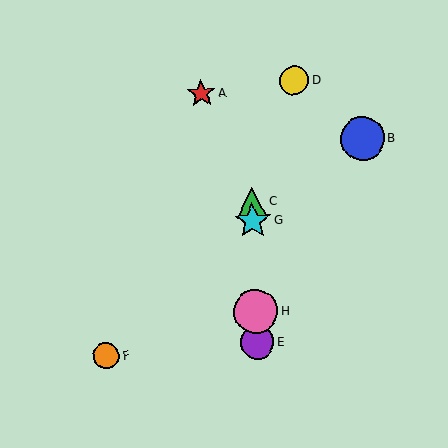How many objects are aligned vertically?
4 objects (C, E, G, H) are aligned vertically.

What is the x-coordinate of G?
Object G is at x≈253.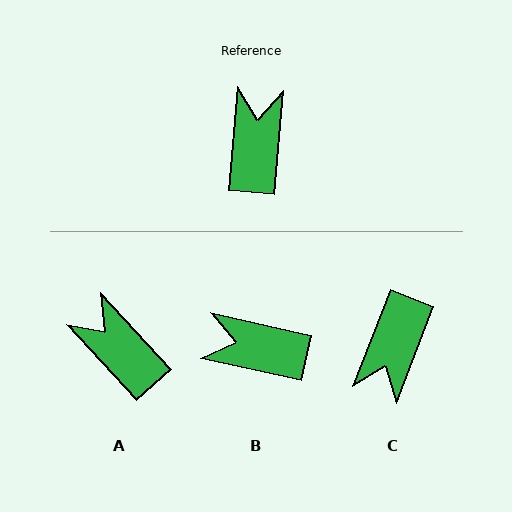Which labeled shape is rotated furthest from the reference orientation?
C, about 164 degrees away.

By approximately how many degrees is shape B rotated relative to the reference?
Approximately 82 degrees counter-clockwise.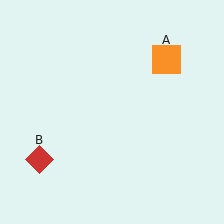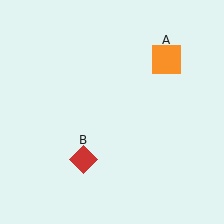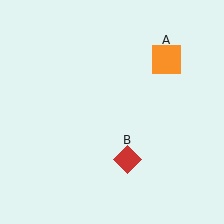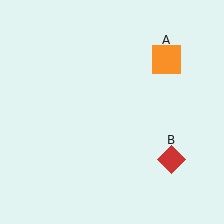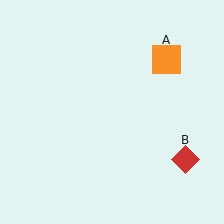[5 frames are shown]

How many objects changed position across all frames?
1 object changed position: red diamond (object B).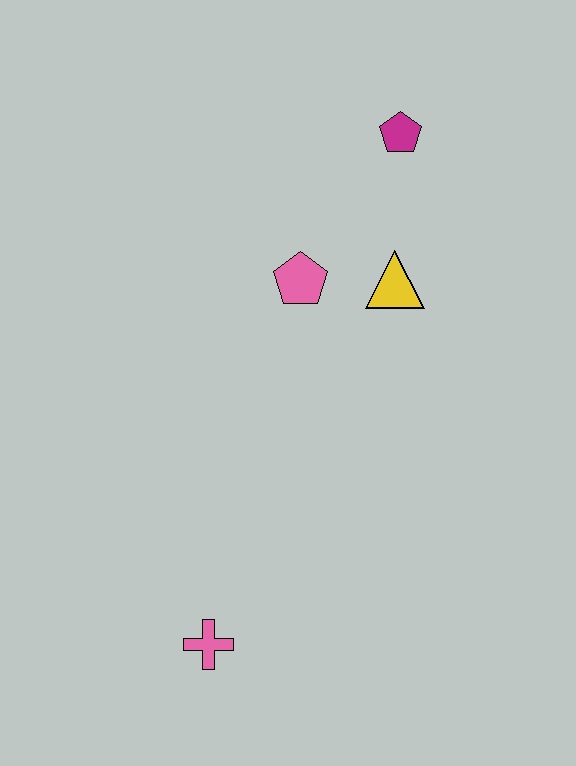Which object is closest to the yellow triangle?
The pink pentagon is closest to the yellow triangle.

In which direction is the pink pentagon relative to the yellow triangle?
The pink pentagon is to the left of the yellow triangle.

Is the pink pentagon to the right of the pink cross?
Yes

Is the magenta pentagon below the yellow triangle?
No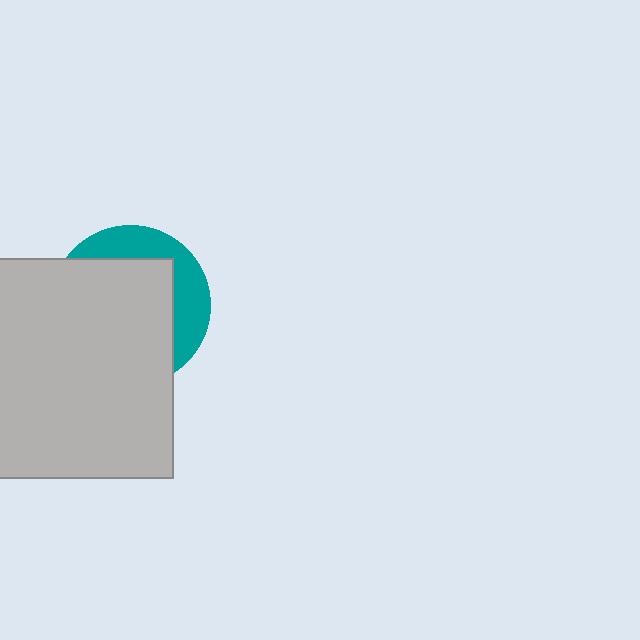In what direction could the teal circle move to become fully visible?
The teal circle could move toward the upper-right. That would shift it out from behind the light gray square entirely.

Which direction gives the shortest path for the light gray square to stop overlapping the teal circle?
Moving toward the lower-left gives the shortest separation.